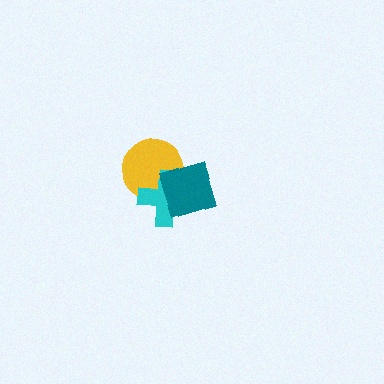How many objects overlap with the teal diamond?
2 objects overlap with the teal diamond.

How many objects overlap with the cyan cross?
2 objects overlap with the cyan cross.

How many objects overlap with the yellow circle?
2 objects overlap with the yellow circle.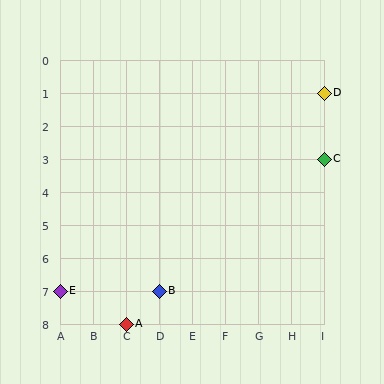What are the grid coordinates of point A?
Point A is at grid coordinates (C, 8).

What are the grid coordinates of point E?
Point E is at grid coordinates (A, 7).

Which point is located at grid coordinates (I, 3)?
Point C is at (I, 3).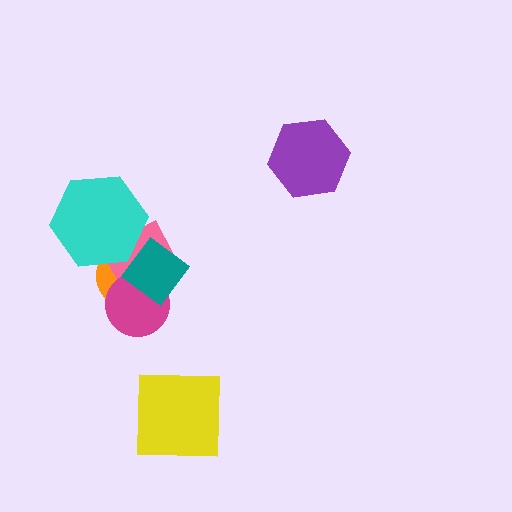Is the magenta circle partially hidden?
Yes, it is partially covered by another shape.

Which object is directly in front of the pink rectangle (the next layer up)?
The magenta circle is directly in front of the pink rectangle.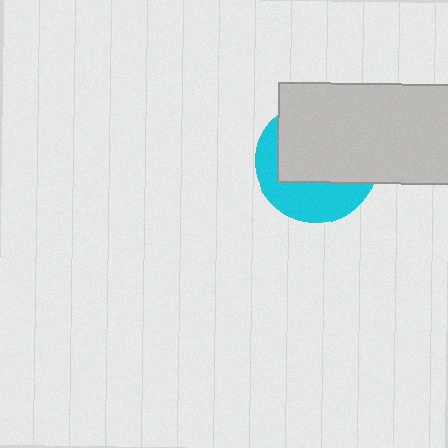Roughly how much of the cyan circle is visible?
A small part of it is visible (roughly 38%).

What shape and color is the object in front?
The object in front is a light gray rectangle.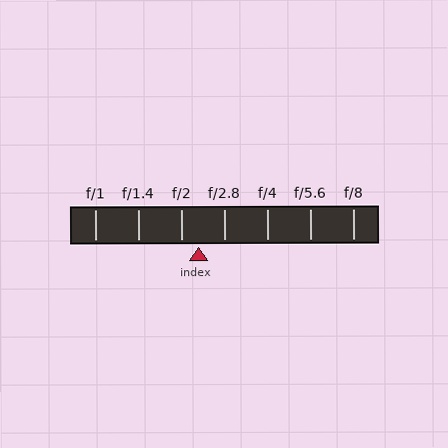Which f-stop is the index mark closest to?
The index mark is closest to f/2.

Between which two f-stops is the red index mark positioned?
The index mark is between f/2 and f/2.8.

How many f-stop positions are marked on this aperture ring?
There are 7 f-stop positions marked.